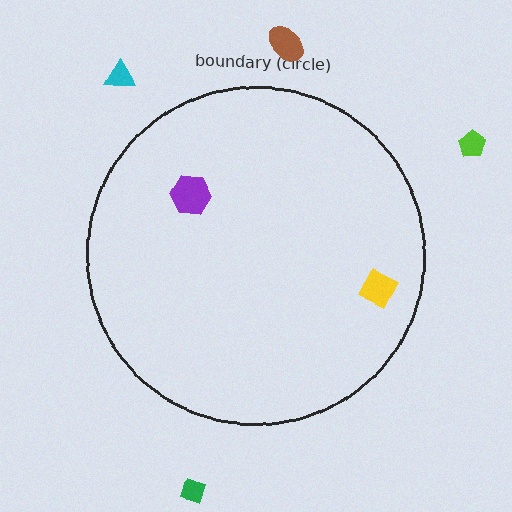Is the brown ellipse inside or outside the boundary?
Outside.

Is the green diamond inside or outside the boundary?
Outside.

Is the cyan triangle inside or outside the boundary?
Outside.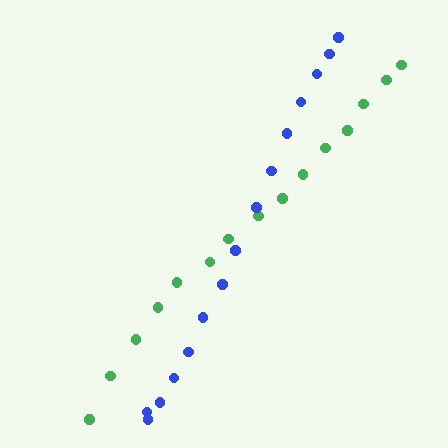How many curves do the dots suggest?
There are 2 distinct paths.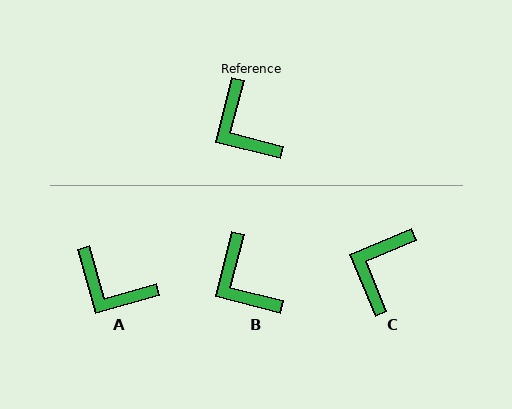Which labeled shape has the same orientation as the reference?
B.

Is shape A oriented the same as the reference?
No, it is off by about 30 degrees.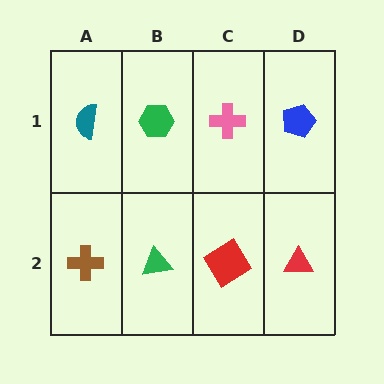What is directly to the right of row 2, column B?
A red diamond.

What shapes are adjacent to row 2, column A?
A teal semicircle (row 1, column A), a green triangle (row 2, column B).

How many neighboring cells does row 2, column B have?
3.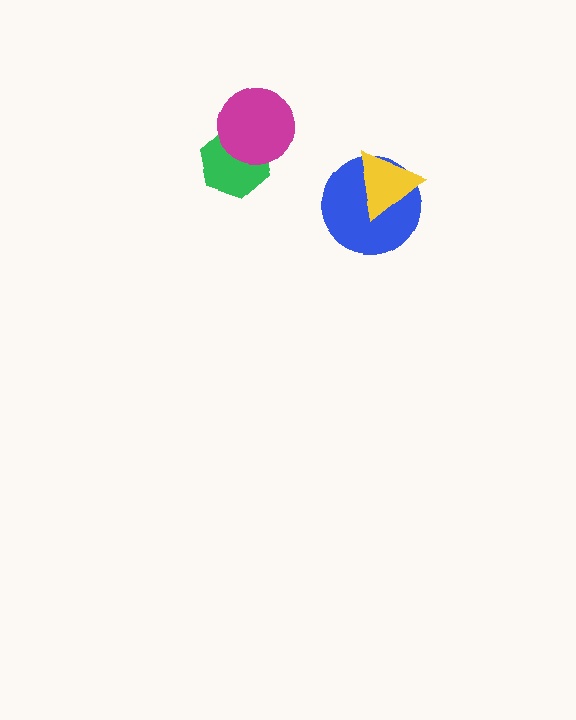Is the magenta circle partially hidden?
No, no other shape covers it.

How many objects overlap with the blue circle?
1 object overlaps with the blue circle.